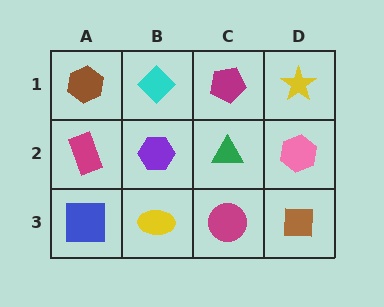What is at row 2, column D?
A pink hexagon.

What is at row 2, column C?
A green triangle.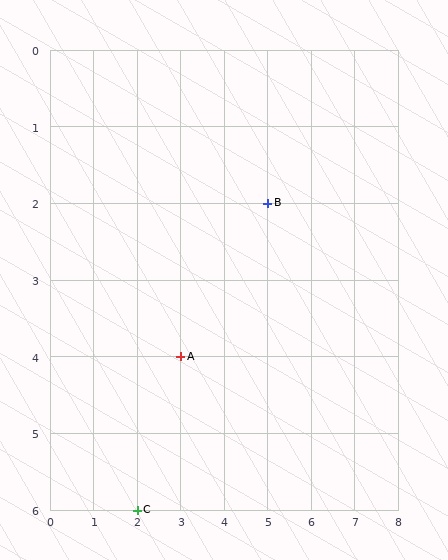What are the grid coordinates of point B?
Point B is at grid coordinates (5, 2).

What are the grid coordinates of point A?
Point A is at grid coordinates (3, 4).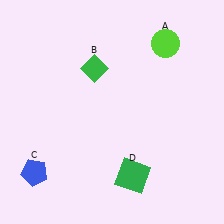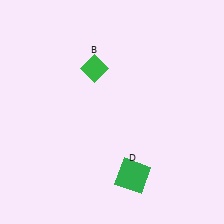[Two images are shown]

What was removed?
The lime circle (A), the blue pentagon (C) were removed in Image 2.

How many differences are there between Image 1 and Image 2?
There are 2 differences between the two images.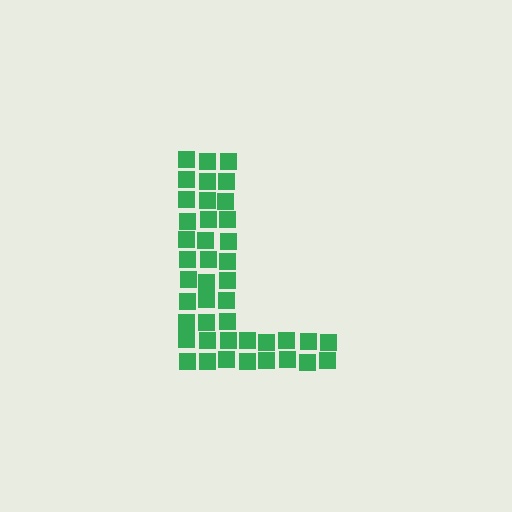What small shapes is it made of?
It is made of small squares.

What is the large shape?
The large shape is the letter L.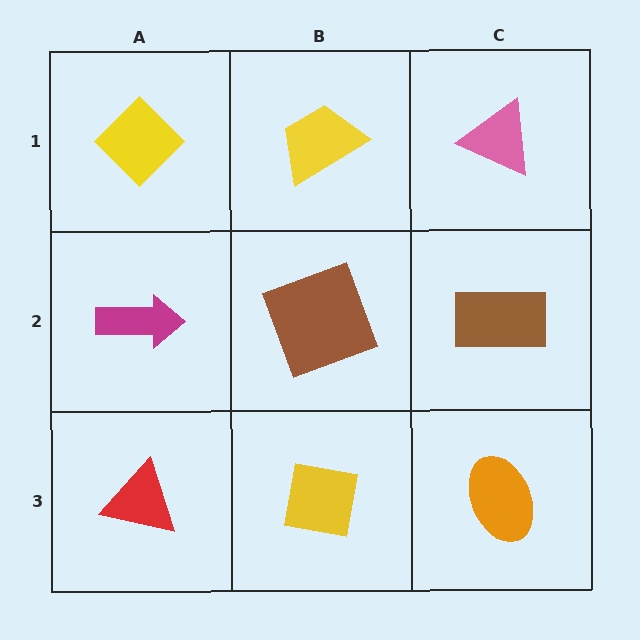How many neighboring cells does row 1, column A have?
2.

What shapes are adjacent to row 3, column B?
A brown square (row 2, column B), a red triangle (row 3, column A), an orange ellipse (row 3, column C).